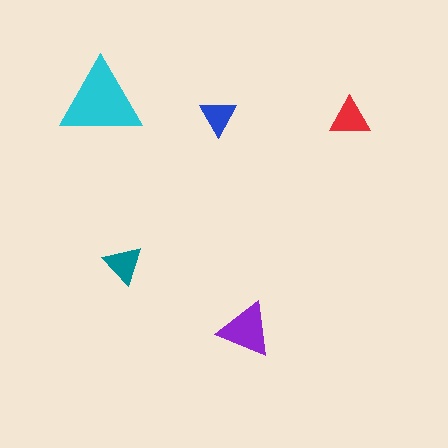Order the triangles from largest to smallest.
the cyan one, the purple one, the red one, the teal one, the blue one.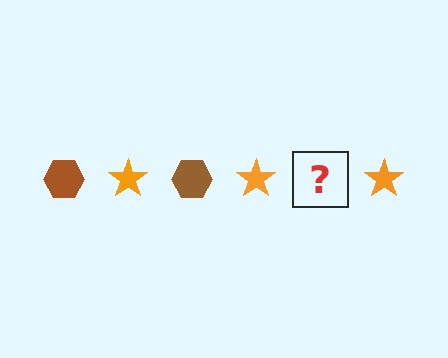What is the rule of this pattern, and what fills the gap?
The rule is that the pattern alternates between brown hexagon and orange star. The gap should be filled with a brown hexagon.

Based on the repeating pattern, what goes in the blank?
The blank should be a brown hexagon.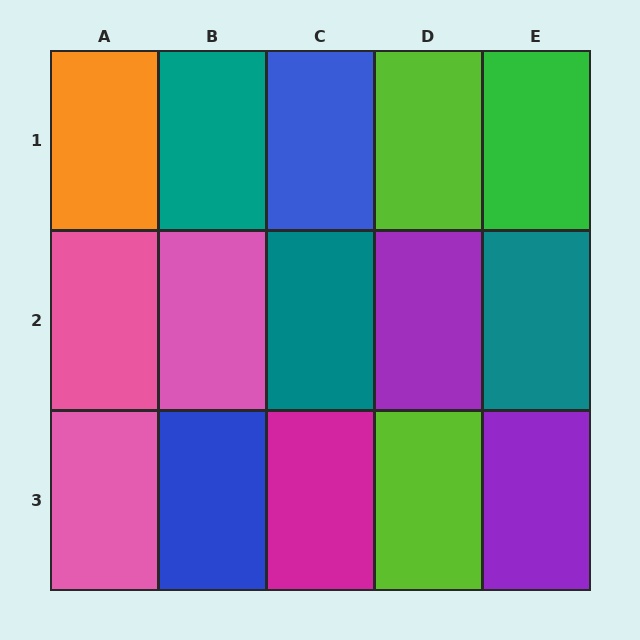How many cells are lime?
2 cells are lime.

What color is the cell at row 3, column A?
Pink.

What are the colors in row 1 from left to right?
Orange, teal, blue, lime, green.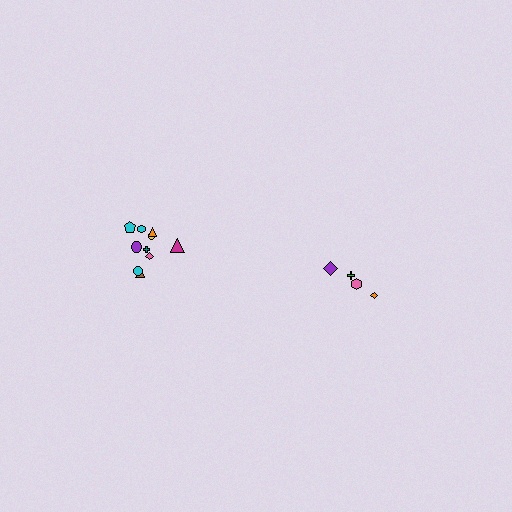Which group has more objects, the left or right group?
The left group.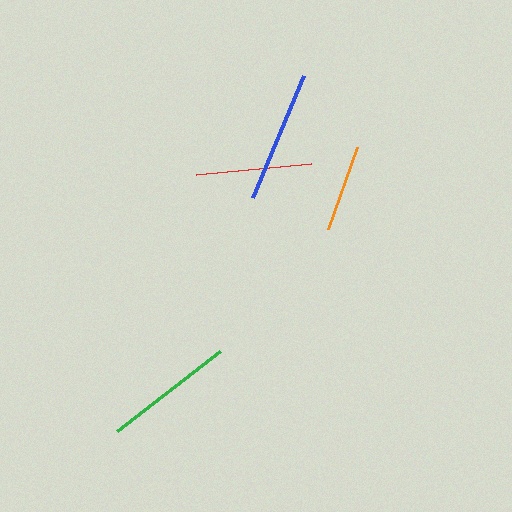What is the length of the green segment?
The green segment is approximately 130 pixels long.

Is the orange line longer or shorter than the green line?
The green line is longer than the orange line.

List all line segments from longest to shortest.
From longest to shortest: blue, green, red, orange.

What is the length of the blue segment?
The blue segment is approximately 132 pixels long.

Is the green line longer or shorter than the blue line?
The blue line is longer than the green line.